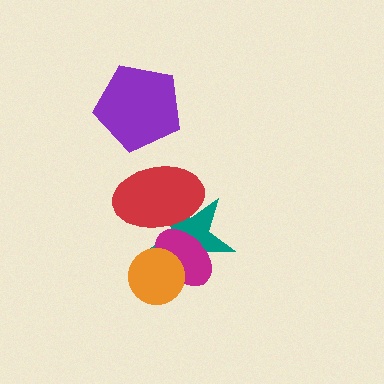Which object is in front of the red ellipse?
The magenta ellipse is in front of the red ellipse.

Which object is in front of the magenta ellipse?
The orange circle is in front of the magenta ellipse.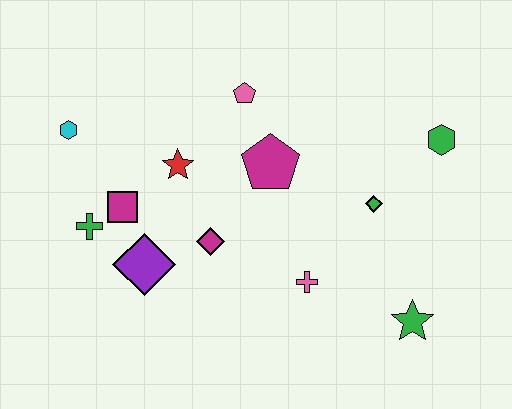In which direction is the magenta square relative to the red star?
The magenta square is to the left of the red star.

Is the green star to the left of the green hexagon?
Yes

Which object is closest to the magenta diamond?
The purple diamond is closest to the magenta diamond.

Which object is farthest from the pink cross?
The cyan hexagon is farthest from the pink cross.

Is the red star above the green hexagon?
No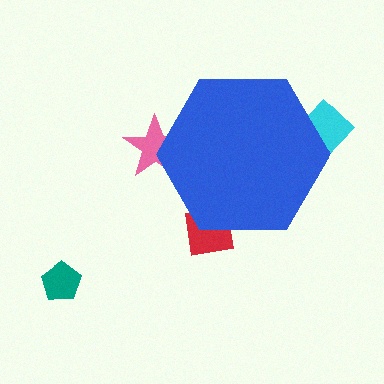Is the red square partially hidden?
Yes, the red square is partially hidden behind the blue hexagon.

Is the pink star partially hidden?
Yes, the pink star is partially hidden behind the blue hexagon.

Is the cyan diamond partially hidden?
Yes, the cyan diamond is partially hidden behind the blue hexagon.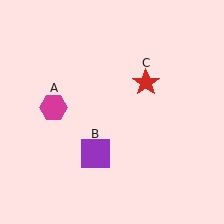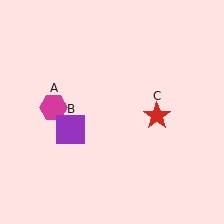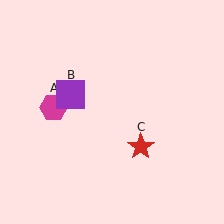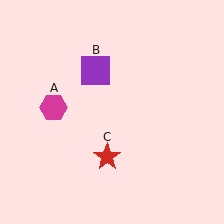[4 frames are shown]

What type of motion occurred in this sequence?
The purple square (object B), red star (object C) rotated clockwise around the center of the scene.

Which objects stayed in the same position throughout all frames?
Magenta hexagon (object A) remained stationary.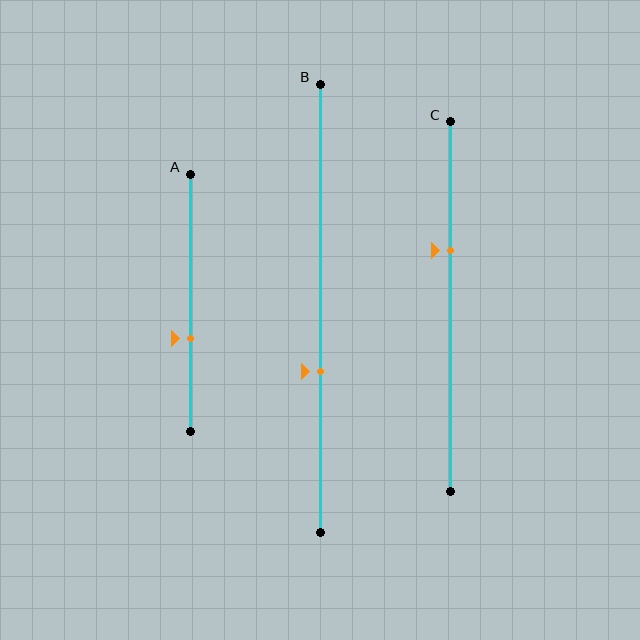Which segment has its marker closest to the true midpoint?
Segment A has its marker closest to the true midpoint.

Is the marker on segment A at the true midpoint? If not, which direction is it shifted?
No, the marker on segment A is shifted downward by about 14% of the segment length.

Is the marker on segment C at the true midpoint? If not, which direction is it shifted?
No, the marker on segment C is shifted upward by about 15% of the segment length.